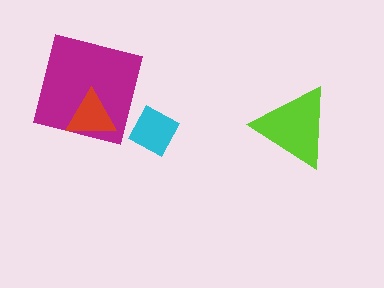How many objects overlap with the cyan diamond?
0 objects overlap with the cyan diamond.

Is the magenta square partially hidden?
Yes, it is partially covered by another shape.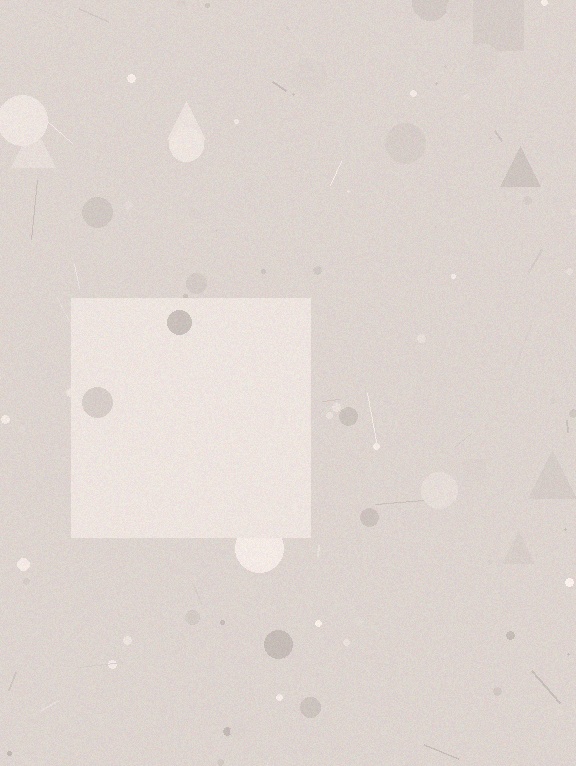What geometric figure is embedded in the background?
A square is embedded in the background.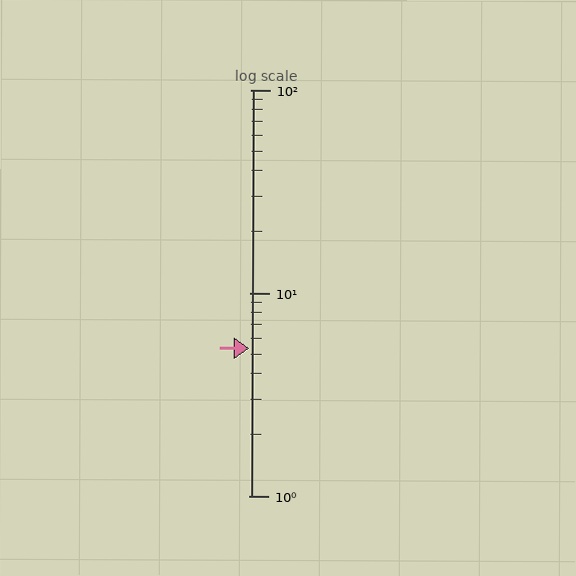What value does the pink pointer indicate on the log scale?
The pointer indicates approximately 5.3.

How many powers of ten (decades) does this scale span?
The scale spans 2 decades, from 1 to 100.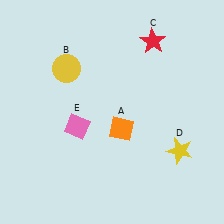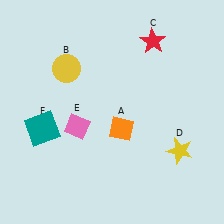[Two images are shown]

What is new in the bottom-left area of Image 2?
A teal square (F) was added in the bottom-left area of Image 2.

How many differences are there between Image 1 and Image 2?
There is 1 difference between the two images.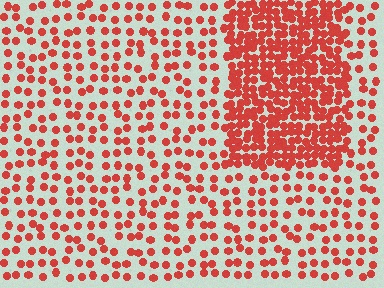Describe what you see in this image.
The image contains small red elements arranged at two different densities. A rectangle-shaped region is visible where the elements are more densely packed than the surrounding area.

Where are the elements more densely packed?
The elements are more densely packed inside the rectangle boundary.